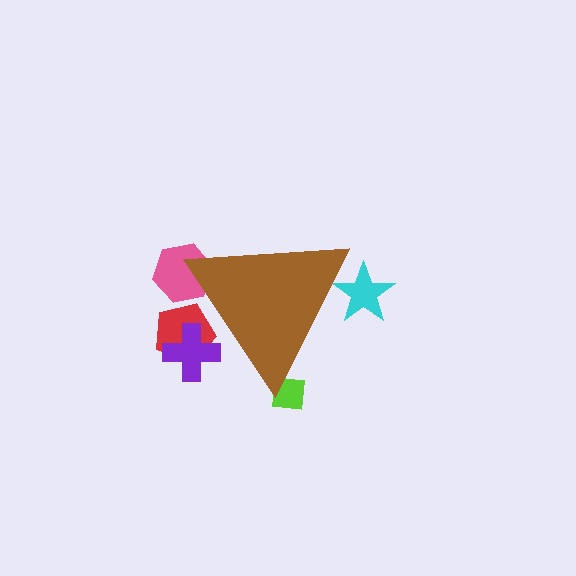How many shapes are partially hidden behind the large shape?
5 shapes are partially hidden.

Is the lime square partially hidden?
Yes, the lime square is partially hidden behind the brown triangle.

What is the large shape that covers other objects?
A brown triangle.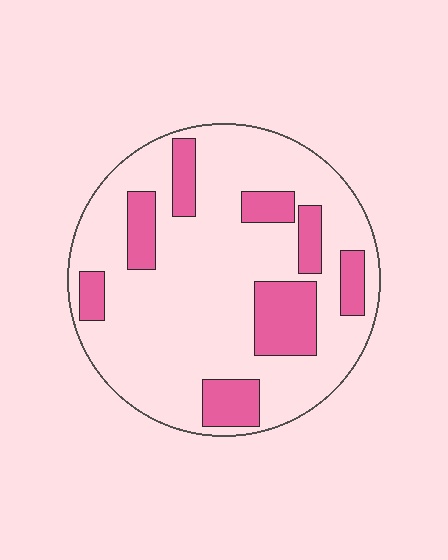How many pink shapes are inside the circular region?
8.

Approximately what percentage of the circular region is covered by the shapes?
Approximately 25%.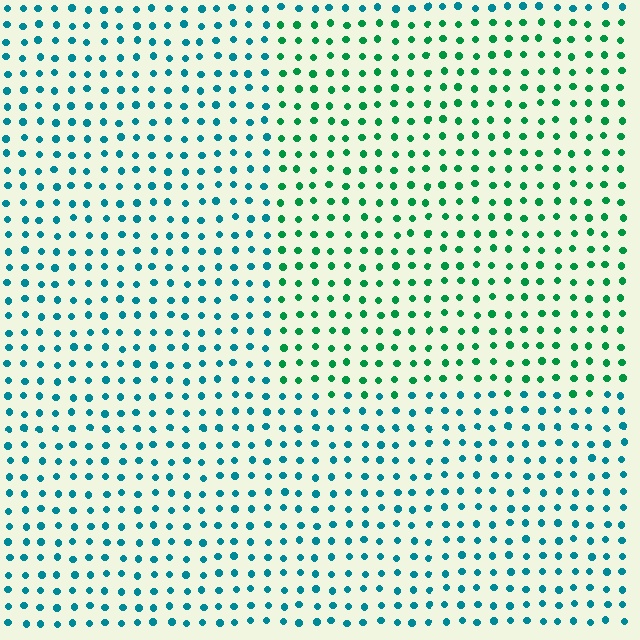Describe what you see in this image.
The image is filled with small teal elements in a uniform arrangement. A rectangle-shaped region is visible where the elements are tinted to a slightly different hue, forming a subtle color boundary.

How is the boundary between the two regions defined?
The boundary is defined purely by a slight shift in hue (about 40 degrees). Spacing, size, and orientation are identical on both sides.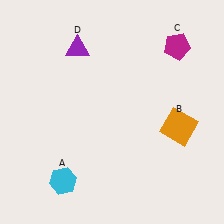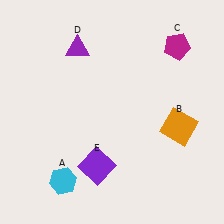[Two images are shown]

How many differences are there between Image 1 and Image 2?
There is 1 difference between the two images.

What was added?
A purple square (E) was added in Image 2.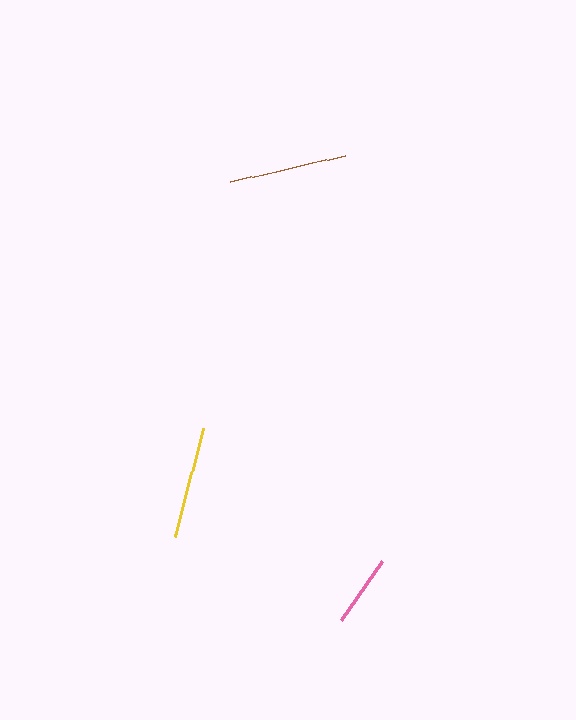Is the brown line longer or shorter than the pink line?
The brown line is longer than the pink line.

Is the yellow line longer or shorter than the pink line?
The yellow line is longer than the pink line.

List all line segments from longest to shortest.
From longest to shortest: brown, yellow, pink.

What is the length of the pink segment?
The pink segment is approximately 71 pixels long.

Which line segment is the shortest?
The pink line is the shortest at approximately 71 pixels.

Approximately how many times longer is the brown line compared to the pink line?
The brown line is approximately 1.6 times the length of the pink line.